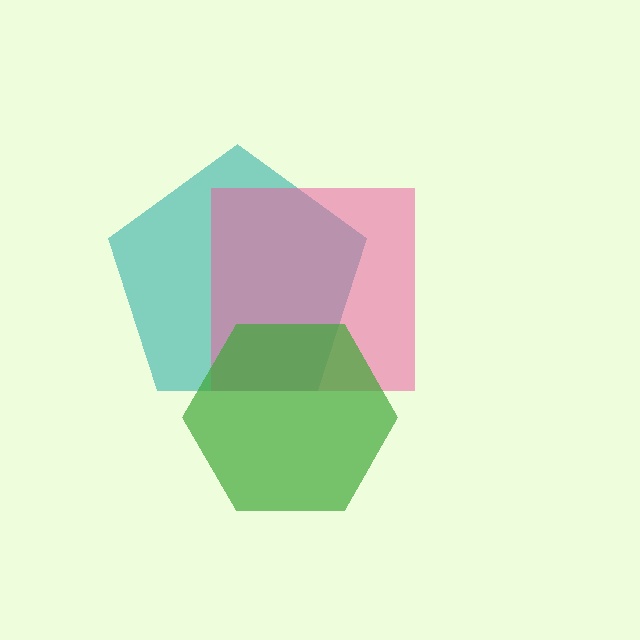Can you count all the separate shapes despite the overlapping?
Yes, there are 3 separate shapes.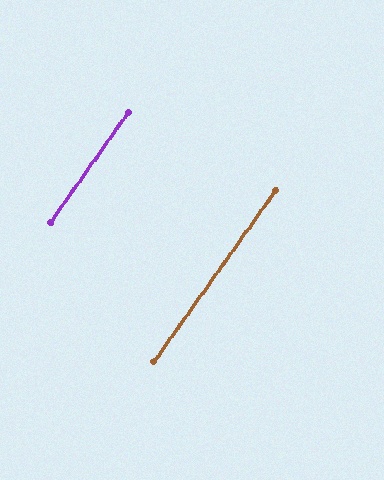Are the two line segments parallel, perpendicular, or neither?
Parallel — their directions differ by only 0.1°.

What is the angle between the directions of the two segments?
Approximately 0 degrees.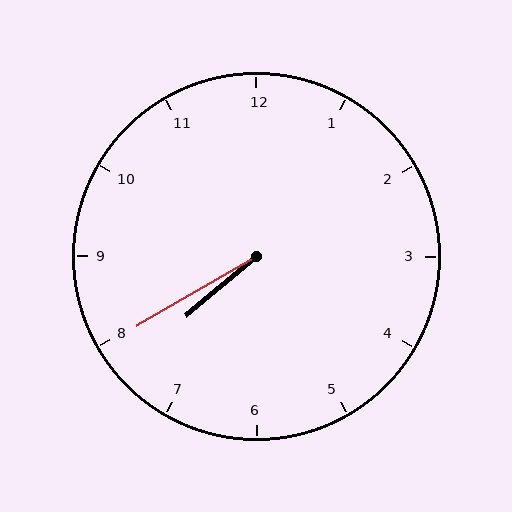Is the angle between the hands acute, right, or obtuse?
It is acute.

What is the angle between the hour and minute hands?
Approximately 10 degrees.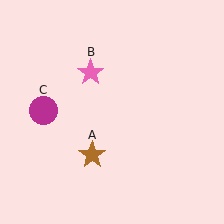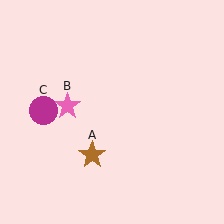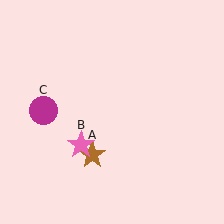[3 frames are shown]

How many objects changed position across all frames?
1 object changed position: pink star (object B).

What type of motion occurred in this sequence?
The pink star (object B) rotated counterclockwise around the center of the scene.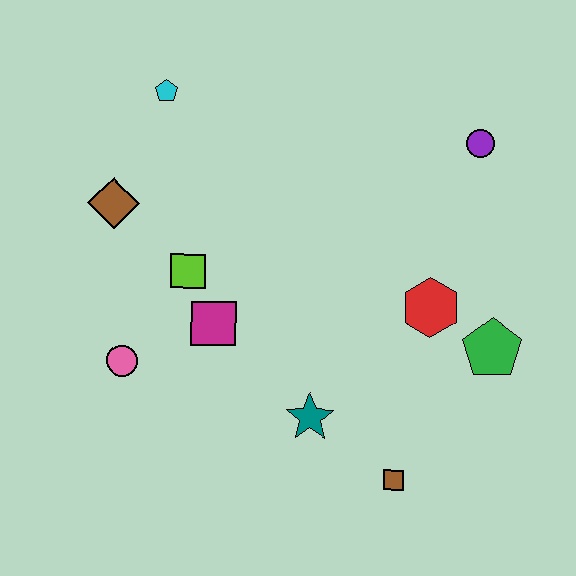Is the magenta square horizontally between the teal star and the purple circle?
No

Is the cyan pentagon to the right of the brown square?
No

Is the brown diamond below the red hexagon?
No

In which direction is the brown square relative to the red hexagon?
The brown square is below the red hexagon.